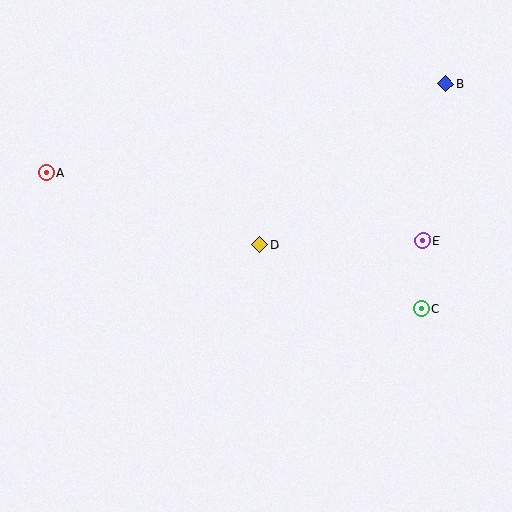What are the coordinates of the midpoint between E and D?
The midpoint between E and D is at (341, 243).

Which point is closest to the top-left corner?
Point A is closest to the top-left corner.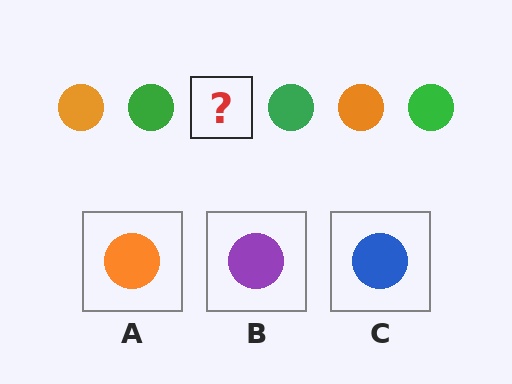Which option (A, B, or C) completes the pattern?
A.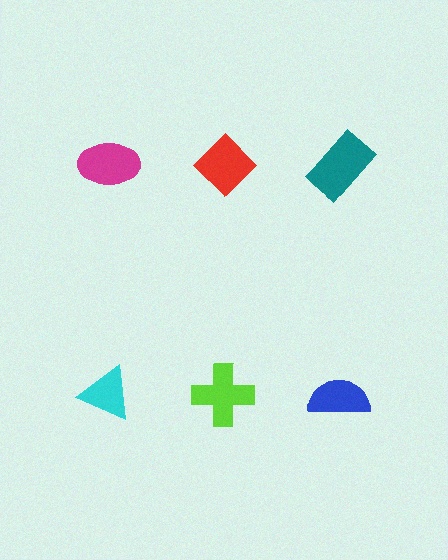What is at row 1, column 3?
A teal rectangle.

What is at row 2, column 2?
A lime cross.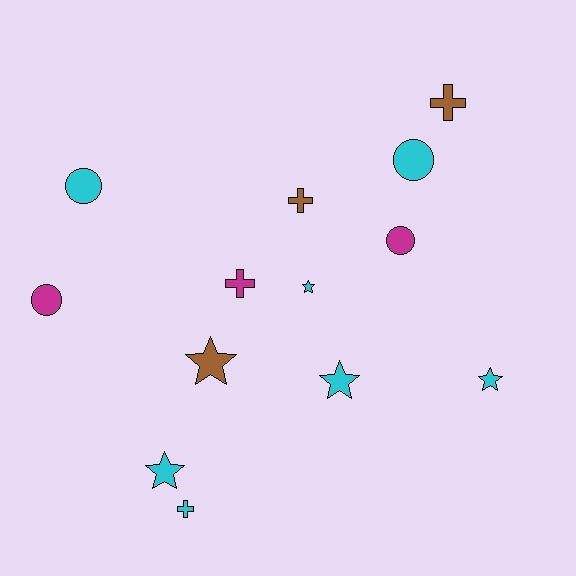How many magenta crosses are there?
There is 1 magenta cross.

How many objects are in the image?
There are 13 objects.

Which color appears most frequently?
Cyan, with 7 objects.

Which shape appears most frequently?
Star, with 5 objects.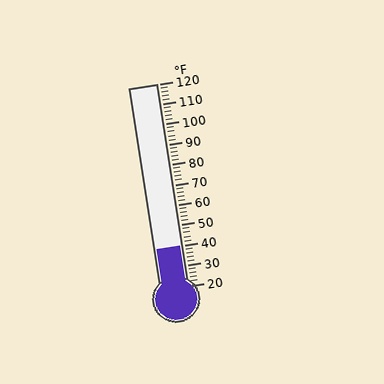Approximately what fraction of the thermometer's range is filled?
The thermometer is filled to approximately 20% of its range.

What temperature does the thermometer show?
The thermometer shows approximately 40°F.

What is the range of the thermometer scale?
The thermometer scale ranges from 20°F to 120°F.